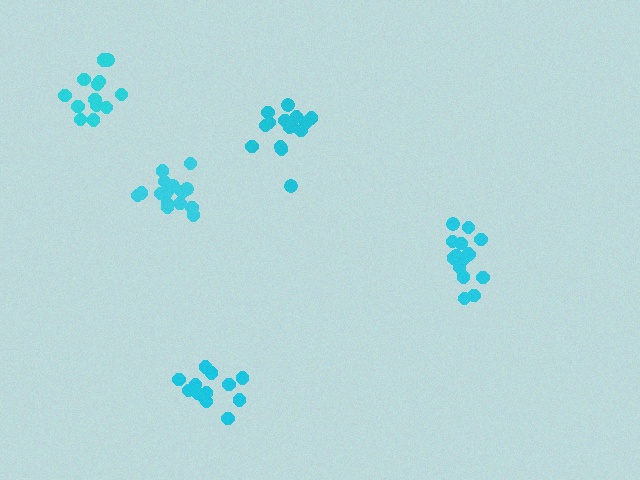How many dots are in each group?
Group 1: 17 dots, Group 2: 13 dots, Group 3: 13 dots, Group 4: 15 dots, Group 5: 15 dots (73 total).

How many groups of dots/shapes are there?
There are 5 groups.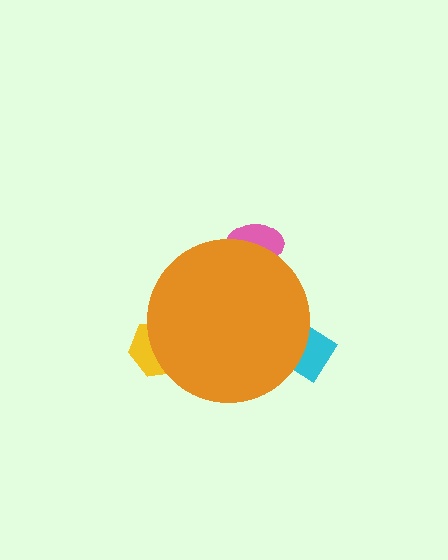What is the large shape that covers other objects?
An orange circle.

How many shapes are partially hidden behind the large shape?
3 shapes are partially hidden.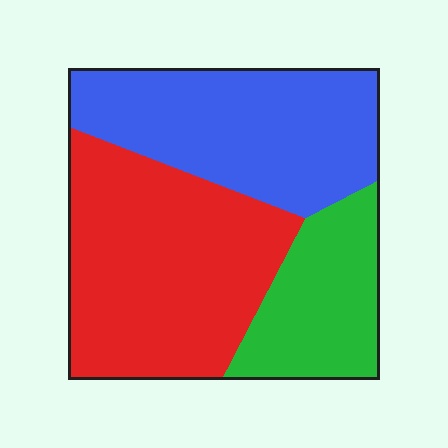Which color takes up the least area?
Green, at roughly 20%.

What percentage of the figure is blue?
Blue covers 35% of the figure.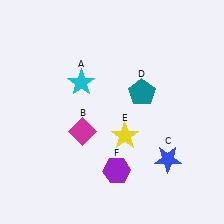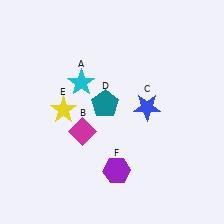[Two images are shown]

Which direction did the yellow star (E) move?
The yellow star (E) moved left.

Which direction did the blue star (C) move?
The blue star (C) moved up.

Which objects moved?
The objects that moved are: the blue star (C), the teal pentagon (D), the yellow star (E).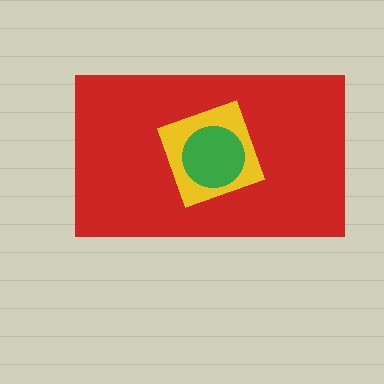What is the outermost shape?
The red rectangle.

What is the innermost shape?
The green circle.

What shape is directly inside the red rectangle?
The yellow diamond.